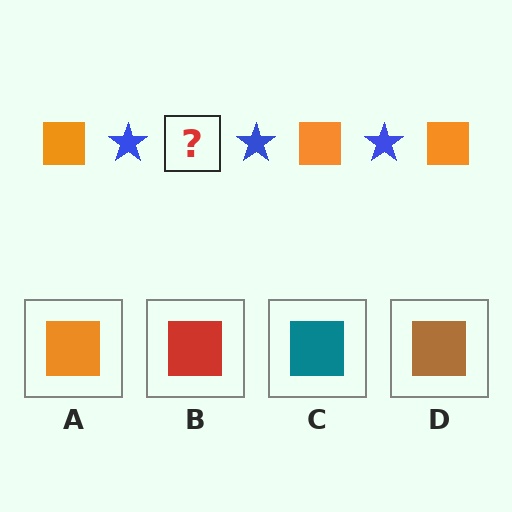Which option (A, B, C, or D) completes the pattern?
A.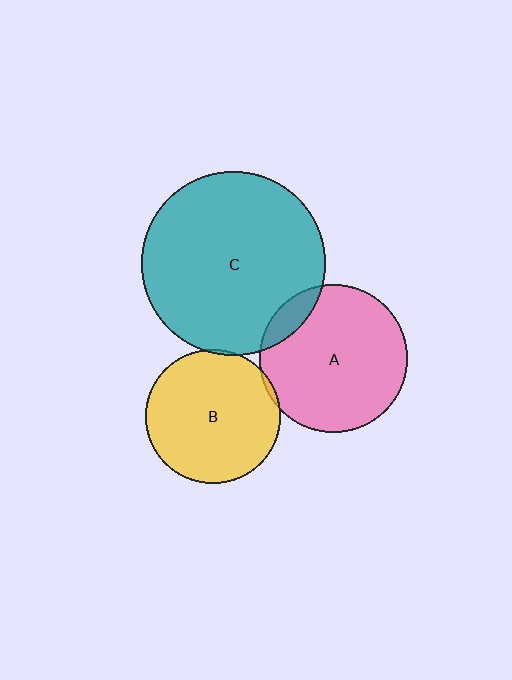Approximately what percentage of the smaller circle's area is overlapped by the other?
Approximately 10%.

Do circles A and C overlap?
Yes.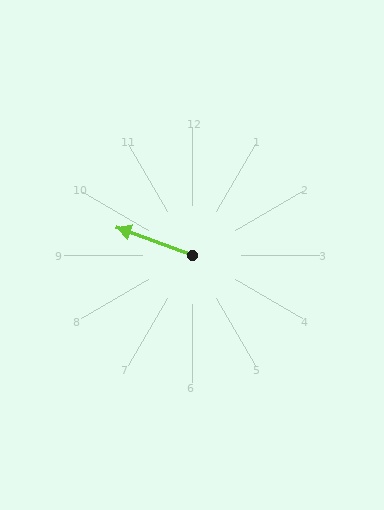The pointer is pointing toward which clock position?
Roughly 10 o'clock.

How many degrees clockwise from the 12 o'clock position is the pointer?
Approximately 290 degrees.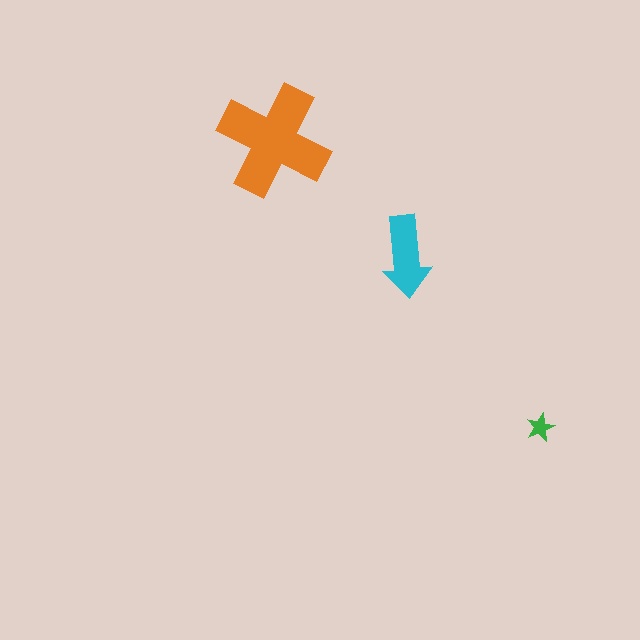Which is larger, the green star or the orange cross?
The orange cross.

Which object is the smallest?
The green star.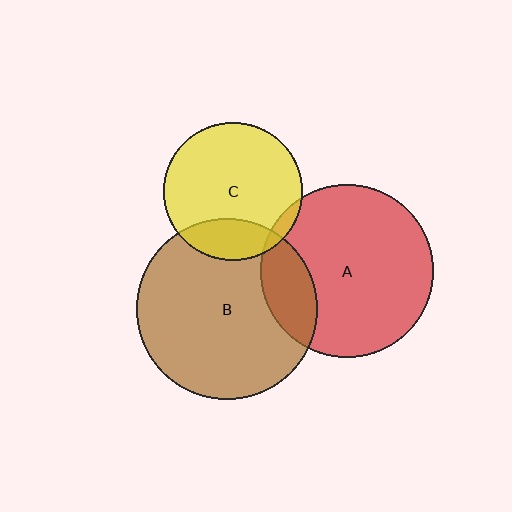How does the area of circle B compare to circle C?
Approximately 1.7 times.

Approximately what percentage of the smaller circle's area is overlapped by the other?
Approximately 20%.